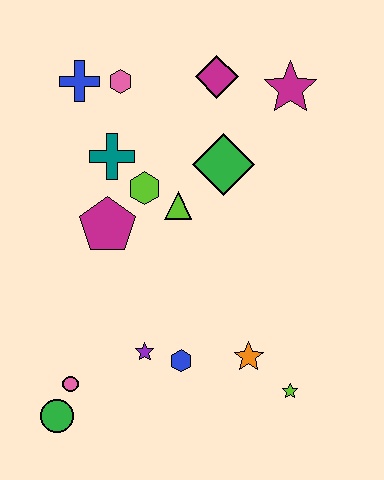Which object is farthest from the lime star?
The blue cross is farthest from the lime star.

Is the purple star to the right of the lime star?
No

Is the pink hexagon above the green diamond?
Yes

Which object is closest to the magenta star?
The magenta diamond is closest to the magenta star.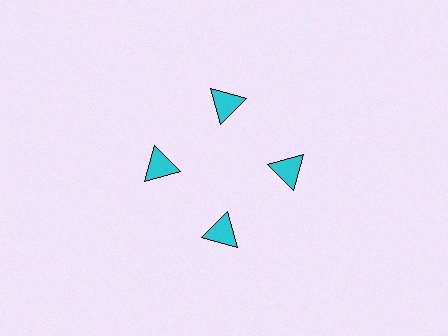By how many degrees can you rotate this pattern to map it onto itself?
The pattern maps onto itself every 90 degrees of rotation.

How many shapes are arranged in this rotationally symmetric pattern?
There are 4 shapes, arranged in 4 groups of 1.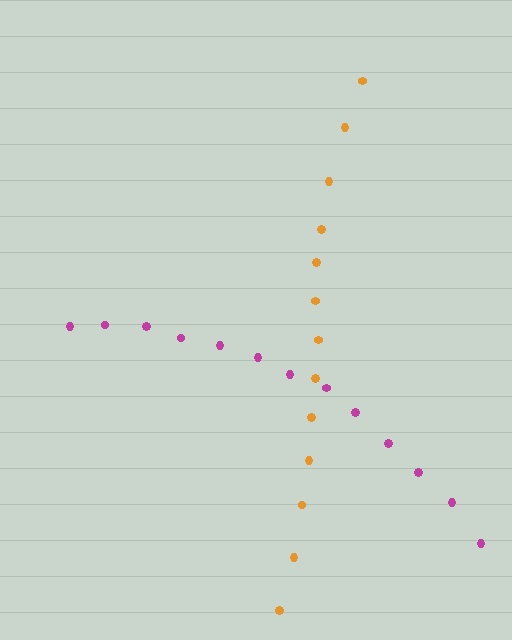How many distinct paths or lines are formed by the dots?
There are 2 distinct paths.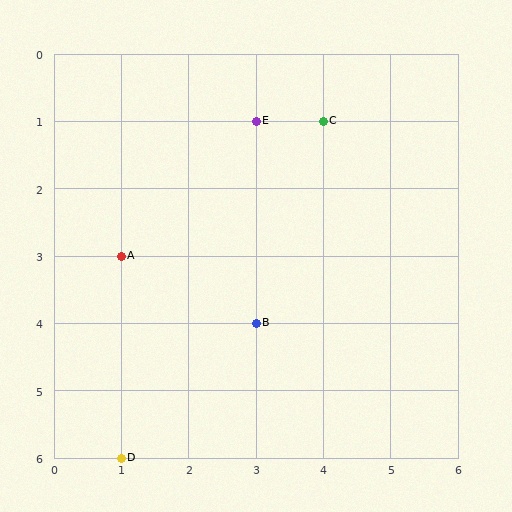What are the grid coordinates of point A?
Point A is at grid coordinates (1, 3).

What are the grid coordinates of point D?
Point D is at grid coordinates (1, 6).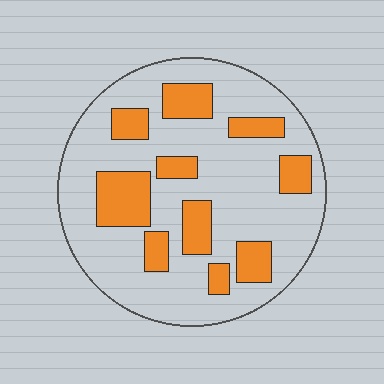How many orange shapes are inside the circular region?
10.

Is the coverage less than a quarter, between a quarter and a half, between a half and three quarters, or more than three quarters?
Between a quarter and a half.